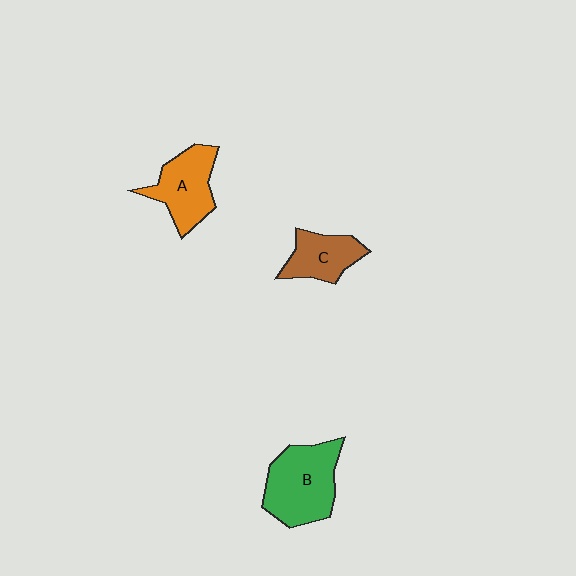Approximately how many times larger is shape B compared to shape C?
Approximately 1.7 times.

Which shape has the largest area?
Shape B (green).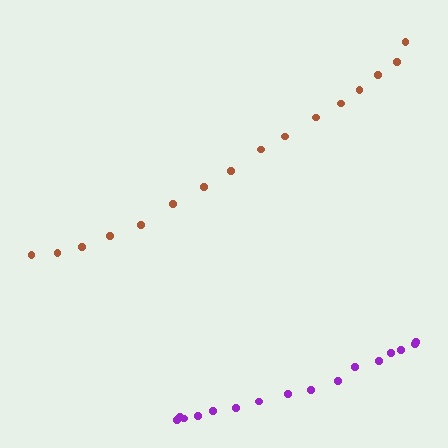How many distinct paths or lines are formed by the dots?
There are 2 distinct paths.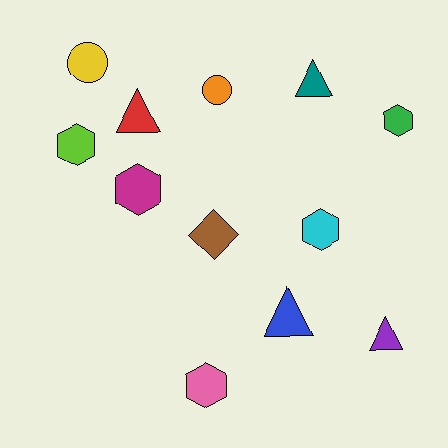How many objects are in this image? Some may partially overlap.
There are 12 objects.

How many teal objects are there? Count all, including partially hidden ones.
There is 1 teal object.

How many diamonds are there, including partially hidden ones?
There is 1 diamond.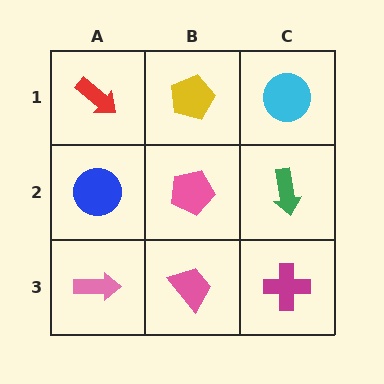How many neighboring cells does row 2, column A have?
3.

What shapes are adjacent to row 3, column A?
A blue circle (row 2, column A), a pink trapezoid (row 3, column B).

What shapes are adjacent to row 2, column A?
A red arrow (row 1, column A), a pink arrow (row 3, column A), a pink pentagon (row 2, column B).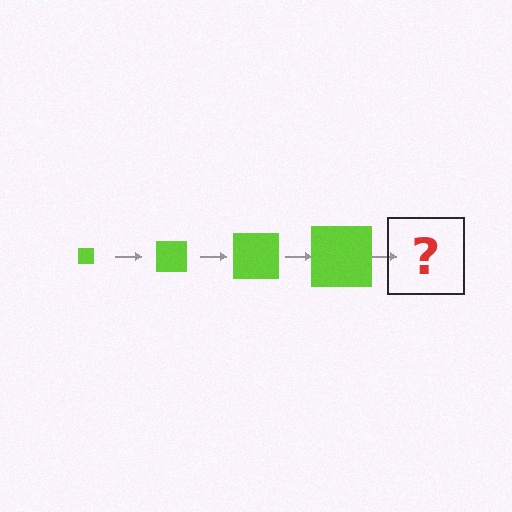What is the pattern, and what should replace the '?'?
The pattern is that the square gets progressively larger each step. The '?' should be a lime square, larger than the previous one.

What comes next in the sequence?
The next element should be a lime square, larger than the previous one.